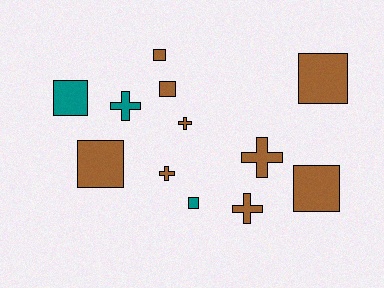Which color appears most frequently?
Brown, with 9 objects.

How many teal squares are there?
There are 2 teal squares.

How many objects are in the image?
There are 12 objects.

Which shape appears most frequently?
Square, with 7 objects.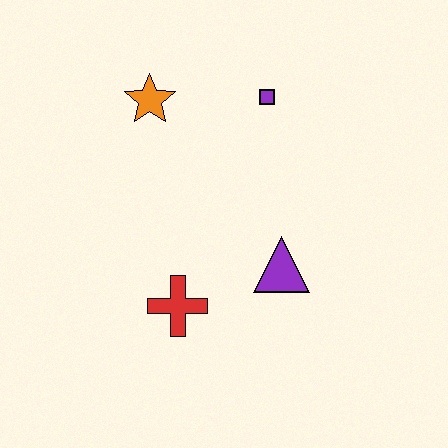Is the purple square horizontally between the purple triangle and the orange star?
Yes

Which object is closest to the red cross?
The purple triangle is closest to the red cross.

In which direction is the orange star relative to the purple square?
The orange star is to the left of the purple square.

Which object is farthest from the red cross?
The purple square is farthest from the red cross.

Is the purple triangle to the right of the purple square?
Yes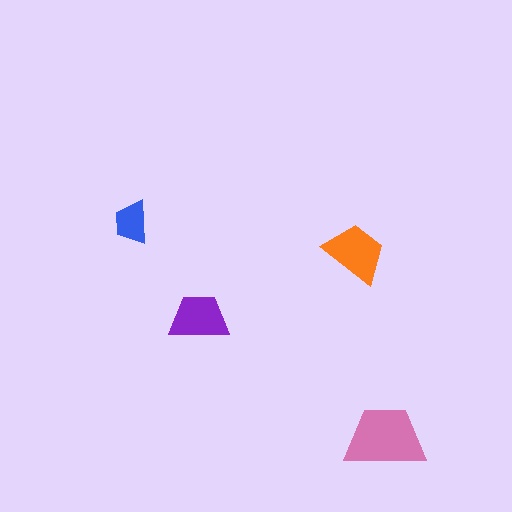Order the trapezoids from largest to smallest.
the pink one, the orange one, the purple one, the blue one.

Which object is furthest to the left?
The blue trapezoid is leftmost.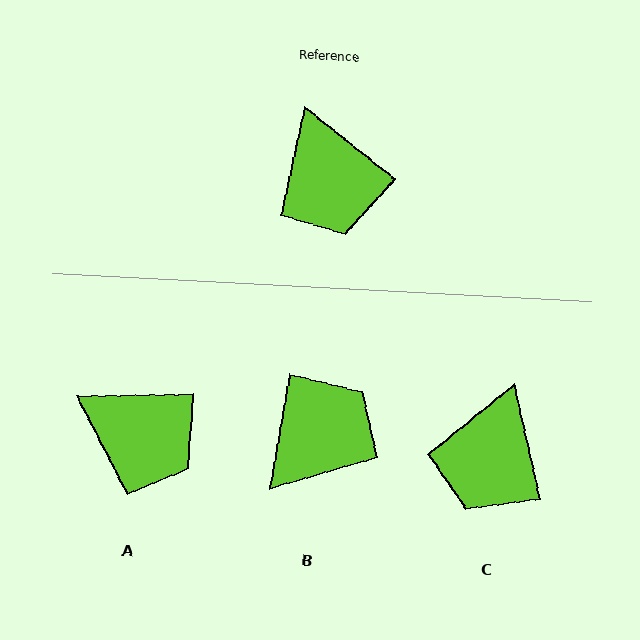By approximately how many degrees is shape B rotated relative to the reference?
Approximately 119 degrees counter-clockwise.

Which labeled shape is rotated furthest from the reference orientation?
B, about 119 degrees away.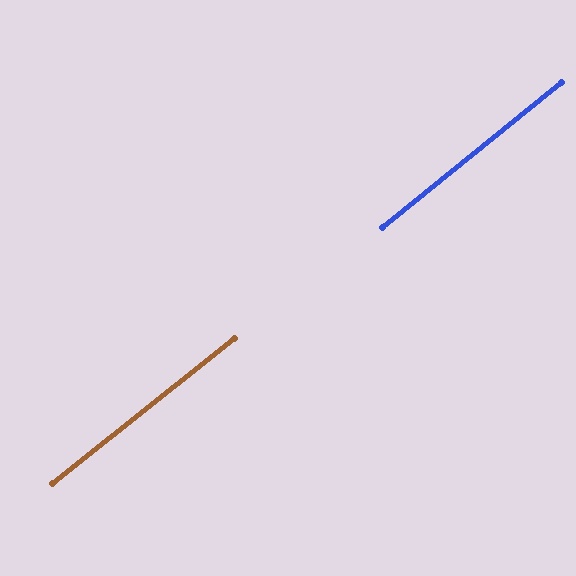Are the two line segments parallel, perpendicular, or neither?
Parallel — their directions differ by only 0.5°.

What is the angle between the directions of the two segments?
Approximately 1 degree.